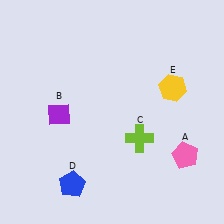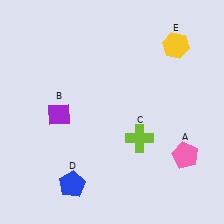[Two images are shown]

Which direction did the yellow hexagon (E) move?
The yellow hexagon (E) moved up.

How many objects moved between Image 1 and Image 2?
1 object moved between the two images.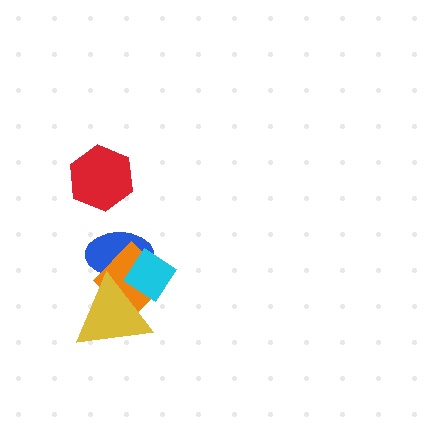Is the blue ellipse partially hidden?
Yes, it is partially covered by another shape.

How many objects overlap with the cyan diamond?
3 objects overlap with the cyan diamond.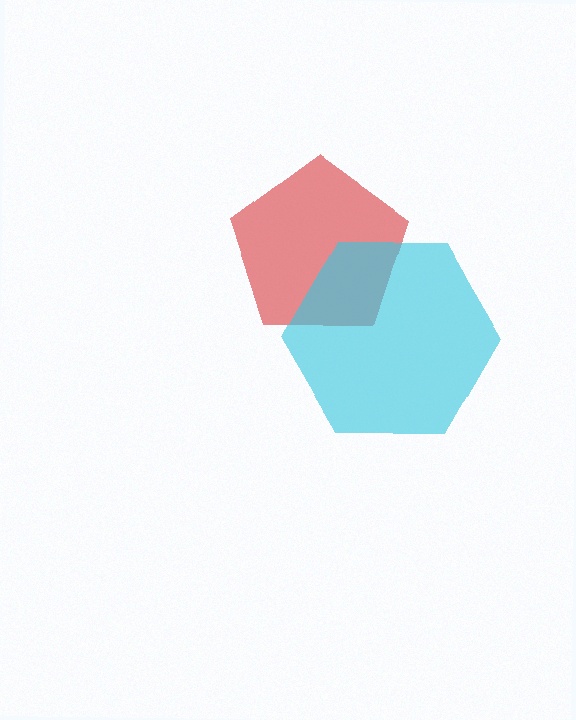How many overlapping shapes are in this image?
There are 2 overlapping shapes in the image.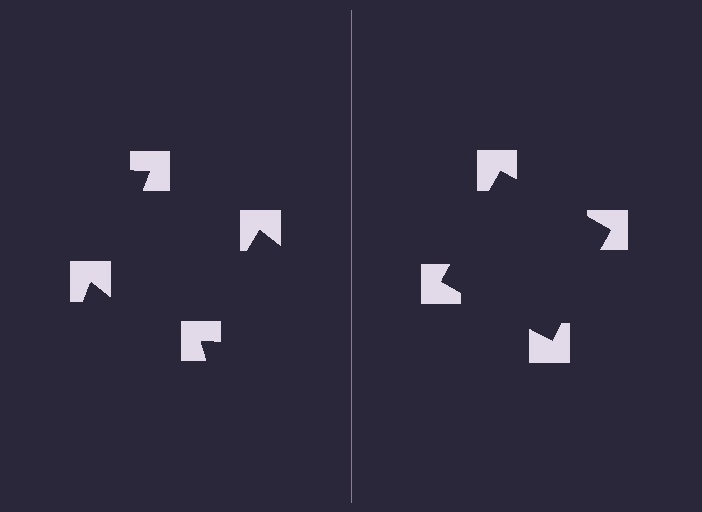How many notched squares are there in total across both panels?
8 — 4 on each side.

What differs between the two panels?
The notched squares are positioned identically on both sides; only the wedge orientations differ. On the right they align to a square; on the left they are misaligned.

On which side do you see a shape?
An illusory square appears on the right side. On the left side the wedge cuts are rotated, so no coherent shape forms.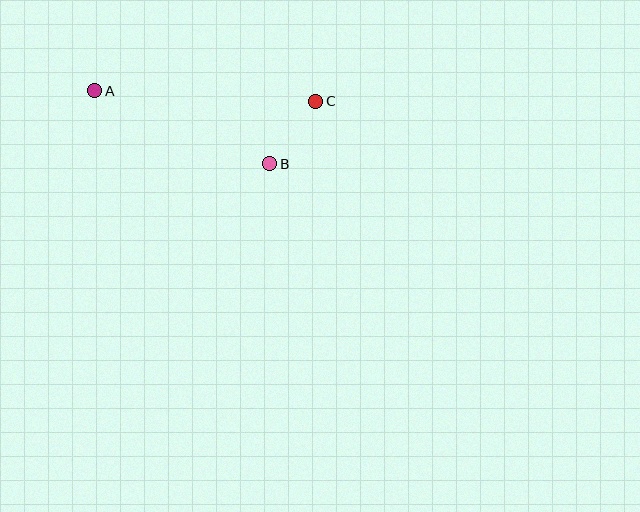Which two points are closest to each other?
Points B and C are closest to each other.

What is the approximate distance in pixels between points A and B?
The distance between A and B is approximately 190 pixels.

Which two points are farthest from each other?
Points A and C are farthest from each other.